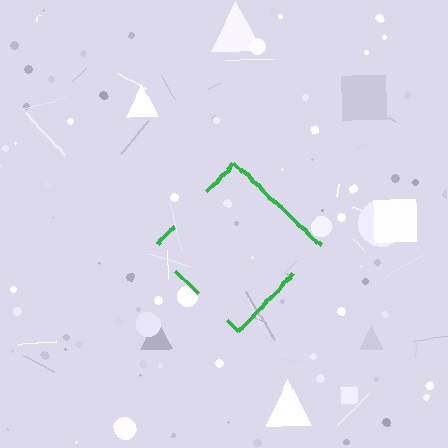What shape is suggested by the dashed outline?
The dashed outline suggests a diamond.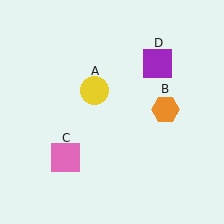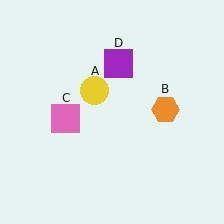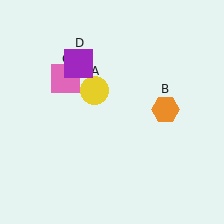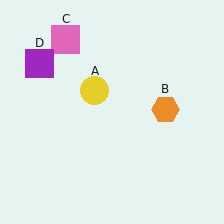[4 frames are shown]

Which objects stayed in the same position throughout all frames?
Yellow circle (object A) and orange hexagon (object B) remained stationary.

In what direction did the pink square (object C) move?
The pink square (object C) moved up.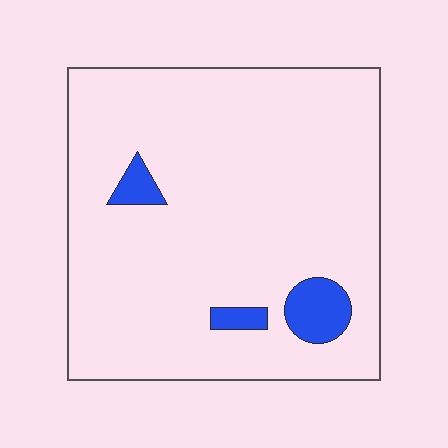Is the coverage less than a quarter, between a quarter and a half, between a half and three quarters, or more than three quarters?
Less than a quarter.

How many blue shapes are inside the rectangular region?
3.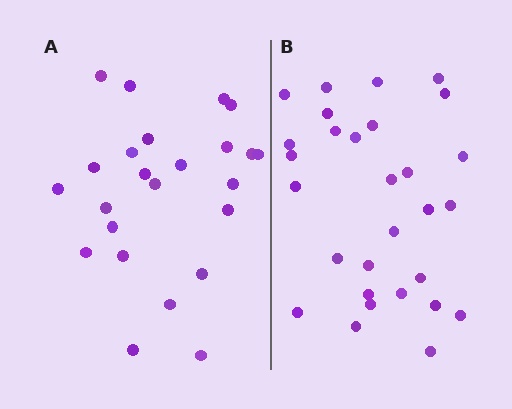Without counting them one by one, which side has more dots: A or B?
Region B (the right region) has more dots.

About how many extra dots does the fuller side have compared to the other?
Region B has about 5 more dots than region A.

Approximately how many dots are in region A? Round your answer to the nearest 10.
About 20 dots. (The exact count is 24, which rounds to 20.)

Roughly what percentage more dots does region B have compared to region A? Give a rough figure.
About 20% more.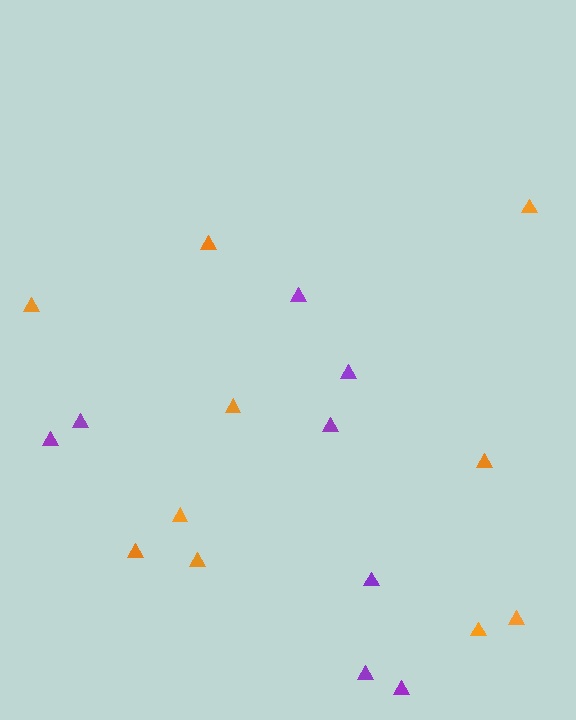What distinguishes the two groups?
There are 2 groups: one group of orange triangles (10) and one group of purple triangles (8).